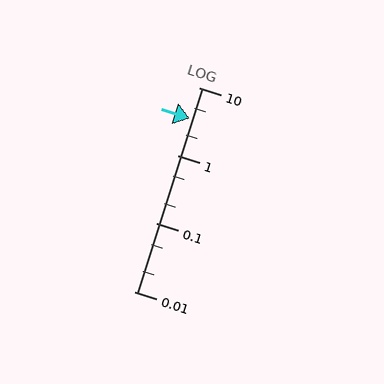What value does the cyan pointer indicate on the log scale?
The pointer indicates approximately 3.5.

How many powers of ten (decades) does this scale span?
The scale spans 3 decades, from 0.01 to 10.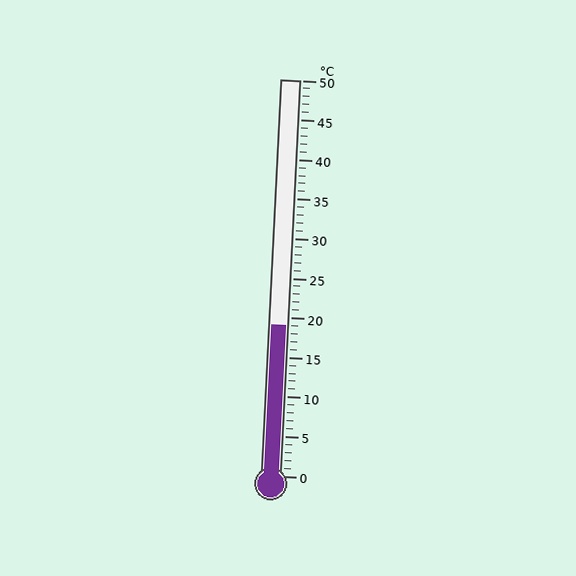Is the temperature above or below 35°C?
The temperature is below 35°C.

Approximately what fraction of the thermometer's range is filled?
The thermometer is filled to approximately 40% of its range.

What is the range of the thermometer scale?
The thermometer scale ranges from 0°C to 50°C.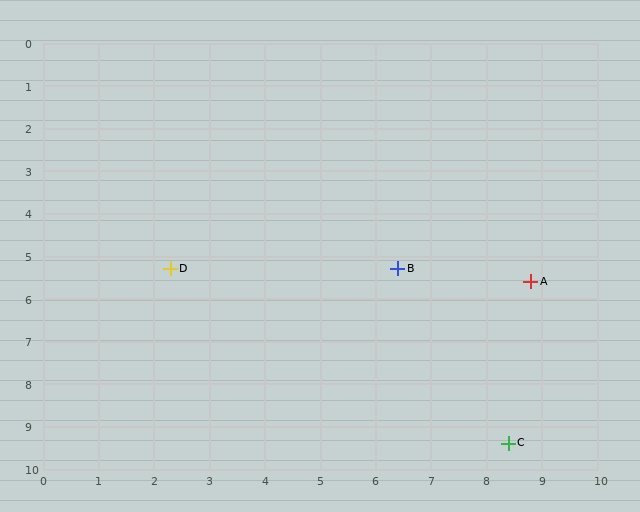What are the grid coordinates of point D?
Point D is at approximately (2.3, 5.3).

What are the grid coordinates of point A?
Point A is at approximately (8.8, 5.6).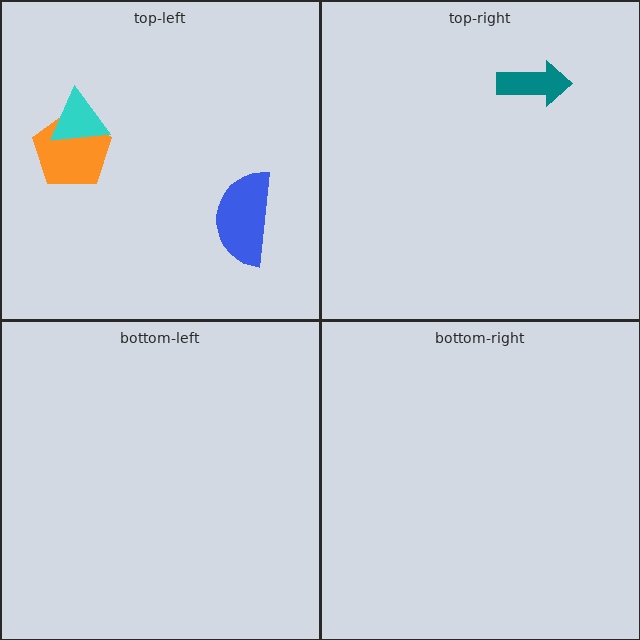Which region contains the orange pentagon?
The top-left region.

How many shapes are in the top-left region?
3.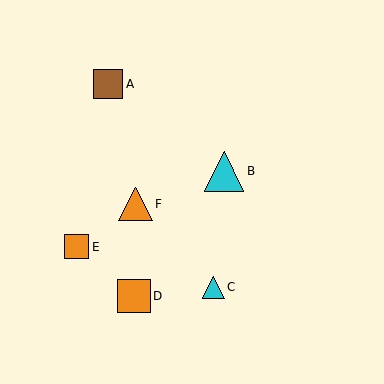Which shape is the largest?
The cyan triangle (labeled B) is the largest.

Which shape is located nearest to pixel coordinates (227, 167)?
The cyan triangle (labeled B) at (224, 171) is nearest to that location.